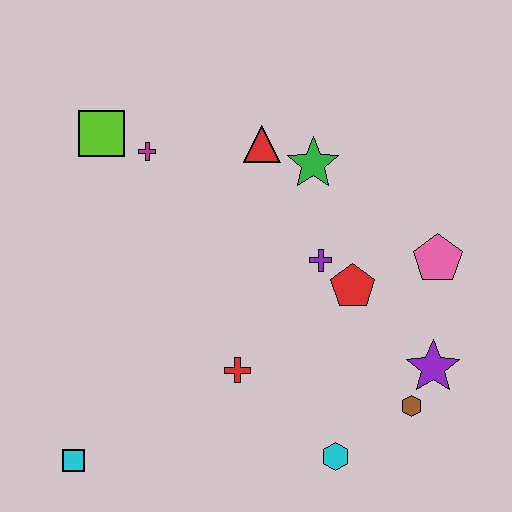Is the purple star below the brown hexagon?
No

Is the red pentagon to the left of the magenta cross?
No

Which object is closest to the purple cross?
The red pentagon is closest to the purple cross.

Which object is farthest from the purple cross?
The cyan square is farthest from the purple cross.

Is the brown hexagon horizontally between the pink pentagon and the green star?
Yes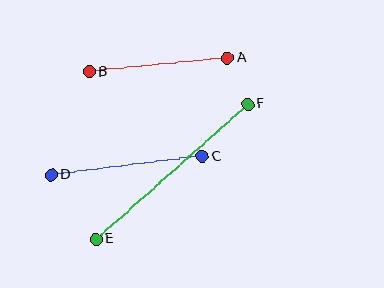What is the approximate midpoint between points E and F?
The midpoint is at approximately (172, 172) pixels.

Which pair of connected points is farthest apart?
Points E and F are farthest apart.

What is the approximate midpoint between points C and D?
The midpoint is at approximately (127, 166) pixels.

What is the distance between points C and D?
The distance is approximately 152 pixels.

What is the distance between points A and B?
The distance is approximately 139 pixels.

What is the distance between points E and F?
The distance is approximately 203 pixels.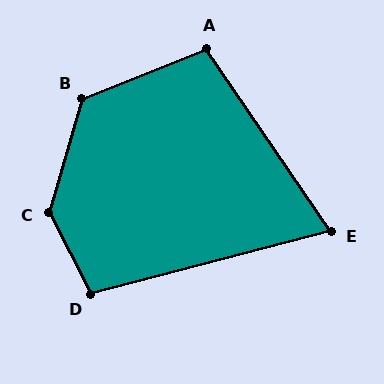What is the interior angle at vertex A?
Approximately 102 degrees (obtuse).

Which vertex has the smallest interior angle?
E, at approximately 71 degrees.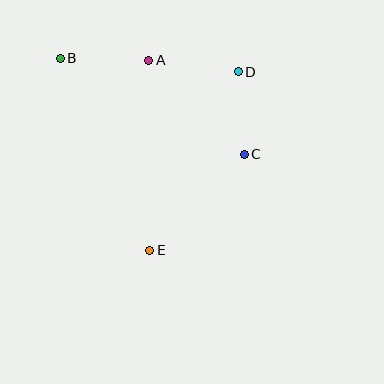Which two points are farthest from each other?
Points B and E are farthest from each other.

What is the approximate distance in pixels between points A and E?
The distance between A and E is approximately 190 pixels.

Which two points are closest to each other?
Points C and D are closest to each other.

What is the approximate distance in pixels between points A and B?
The distance between A and B is approximately 89 pixels.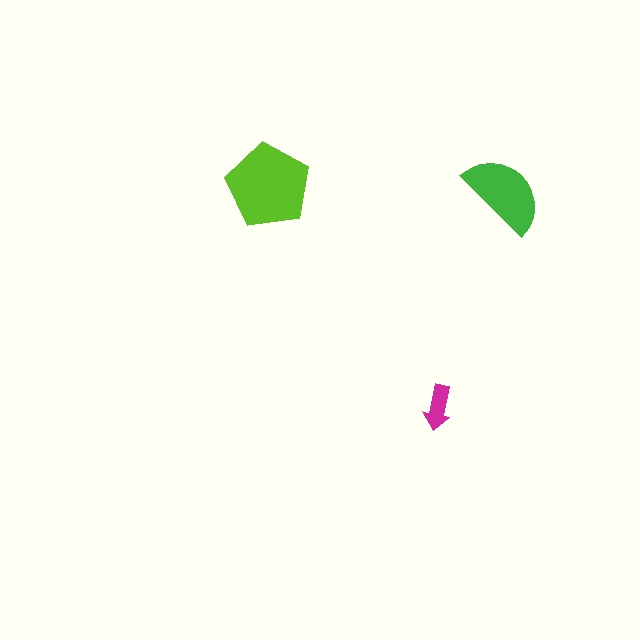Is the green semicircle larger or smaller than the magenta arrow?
Larger.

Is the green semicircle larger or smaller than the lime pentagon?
Smaller.